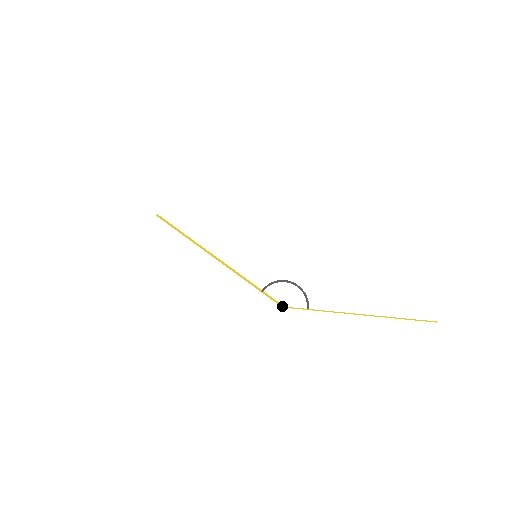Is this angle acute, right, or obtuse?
It is obtuse.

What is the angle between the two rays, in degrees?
Approximately 150 degrees.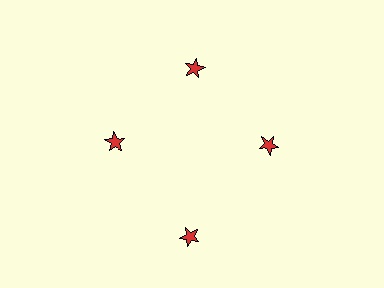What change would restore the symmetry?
The symmetry would be restored by moving it inward, back onto the ring so that all 4 stars sit at equal angles and equal distance from the center.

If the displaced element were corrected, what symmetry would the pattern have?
It would have 4-fold rotational symmetry — the pattern would map onto itself every 90 degrees.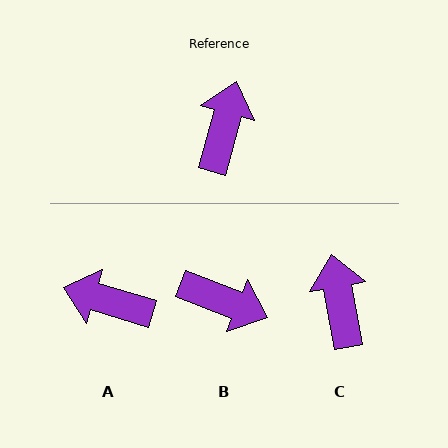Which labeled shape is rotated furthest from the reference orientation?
B, about 97 degrees away.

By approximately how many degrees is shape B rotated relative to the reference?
Approximately 97 degrees clockwise.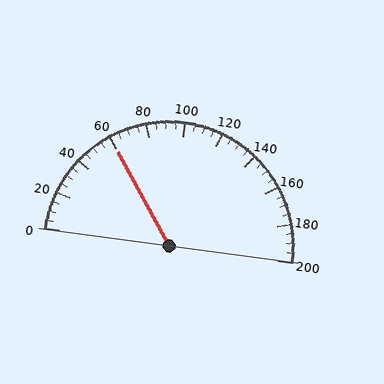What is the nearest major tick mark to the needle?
The nearest major tick mark is 60.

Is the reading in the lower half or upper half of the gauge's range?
The reading is in the lower half of the range (0 to 200).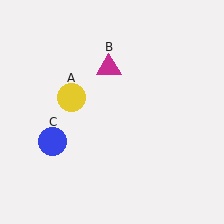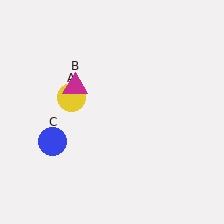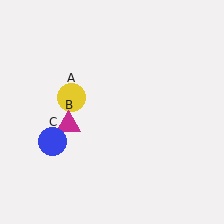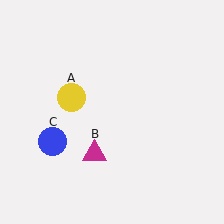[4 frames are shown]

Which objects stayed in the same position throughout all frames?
Yellow circle (object A) and blue circle (object C) remained stationary.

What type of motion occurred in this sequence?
The magenta triangle (object B) rotated counterclockwise around the center of the scene.